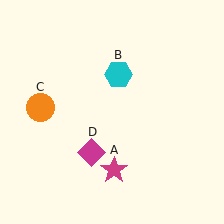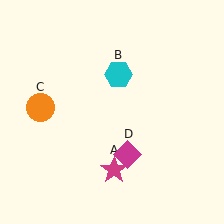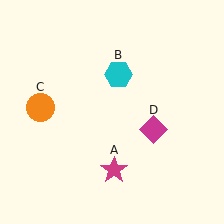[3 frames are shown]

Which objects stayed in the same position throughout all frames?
Magenta star (object A) and cyan hexagon (object B) and orange circle (object C) remained stationary.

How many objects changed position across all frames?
1 object changed position: magenta diamond (object D).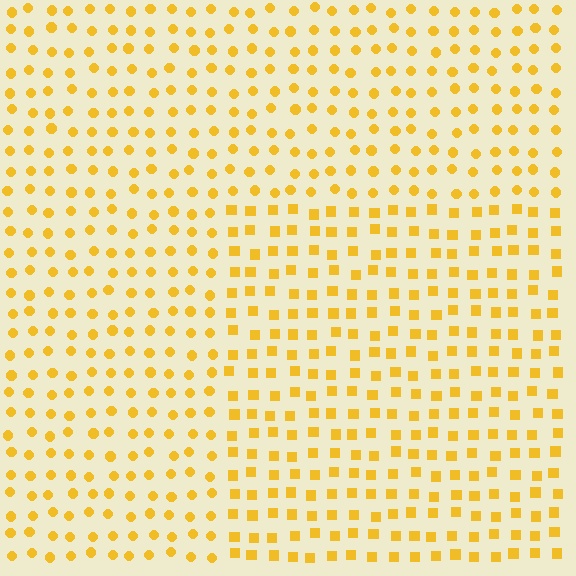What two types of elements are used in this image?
The image uses squares inside the rectangle region and circles outside it.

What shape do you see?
I see a rectangle.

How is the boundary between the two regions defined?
The boundary is defined by a change in element shape: squares inside vs. circles outside. All elements share the same color and spacing.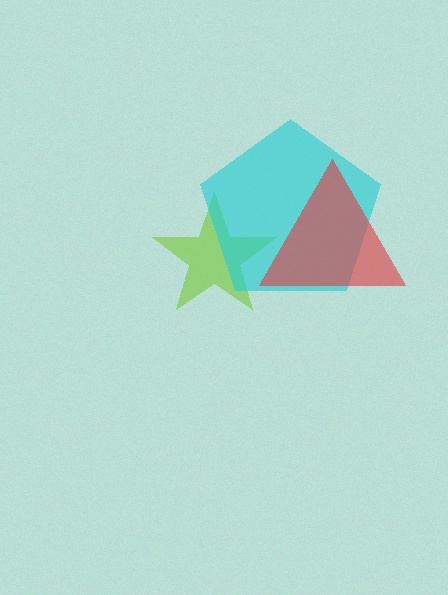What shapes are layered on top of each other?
The layered shapes are: a lime star, a cyan pentagon, a red triangle.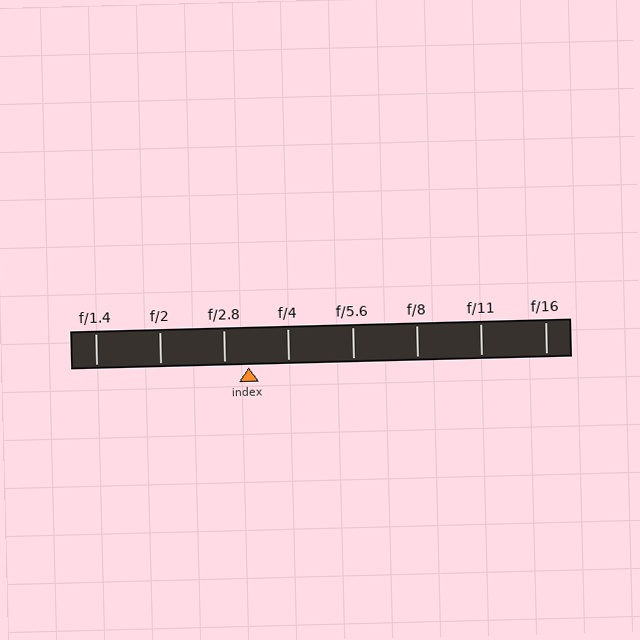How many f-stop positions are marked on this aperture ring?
There are 8 f-stop positions marked.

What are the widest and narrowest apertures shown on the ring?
The widest aperture shown is f/1.4 and the narrowest is f/16.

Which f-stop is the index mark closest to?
The index mark is closest to f/2.8.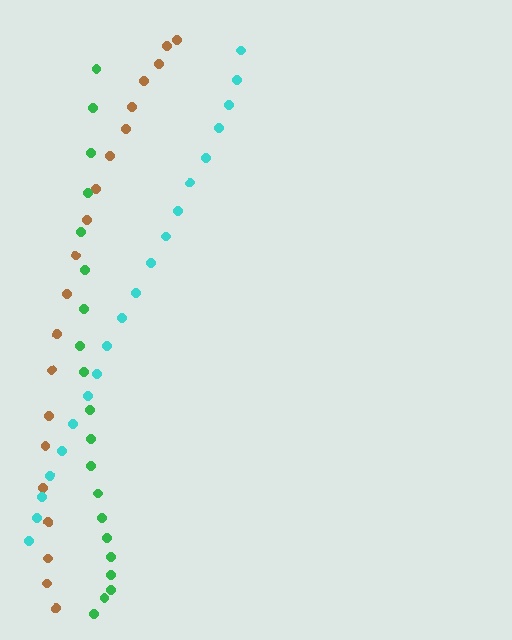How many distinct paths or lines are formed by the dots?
There are 3 distinct paths.